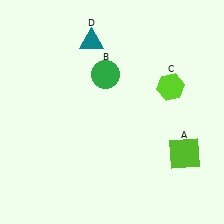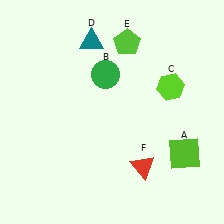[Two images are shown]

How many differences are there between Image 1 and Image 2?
There are 2 differences between the two images.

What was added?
A lime pentagon (E), a red triangle (F) were added in Image 2.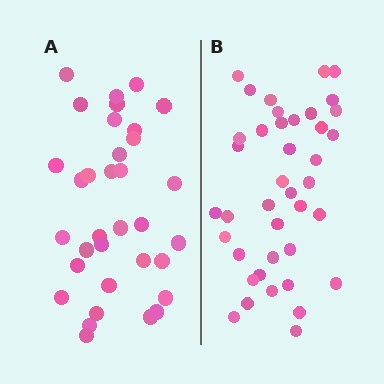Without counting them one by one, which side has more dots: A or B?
Region B (the right region) has more dots.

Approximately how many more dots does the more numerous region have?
Region B has about 6 more dots than region A.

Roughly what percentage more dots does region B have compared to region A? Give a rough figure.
About 20% more.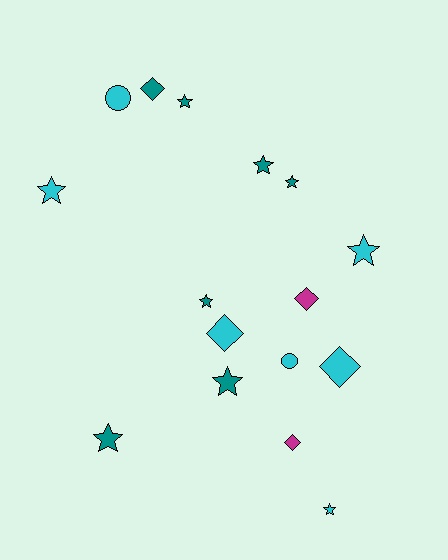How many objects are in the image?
There are 16 objects.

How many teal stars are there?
There are 6 teal stars.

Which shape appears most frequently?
Star, with 9 objects.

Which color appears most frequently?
Cyan, with 7 objects.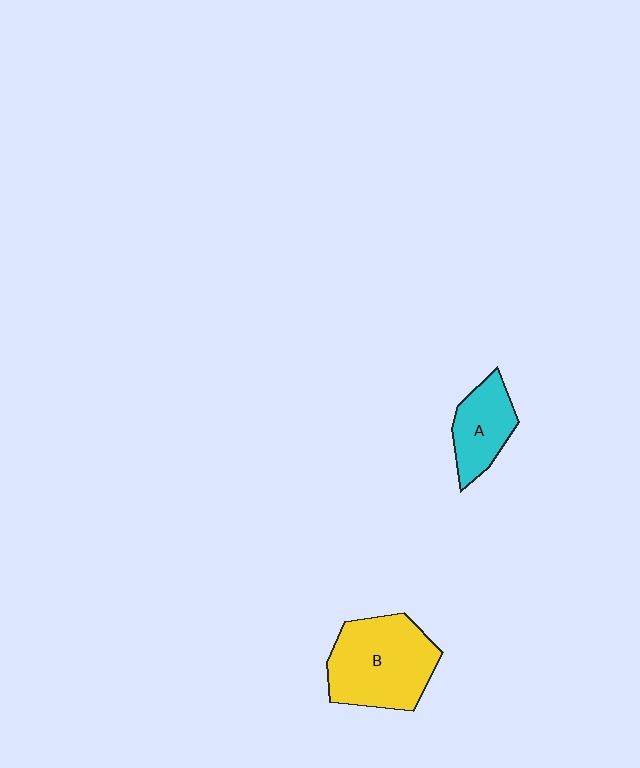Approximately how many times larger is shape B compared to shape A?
Approximately 1.8 times.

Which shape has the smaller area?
Shape A (cyan).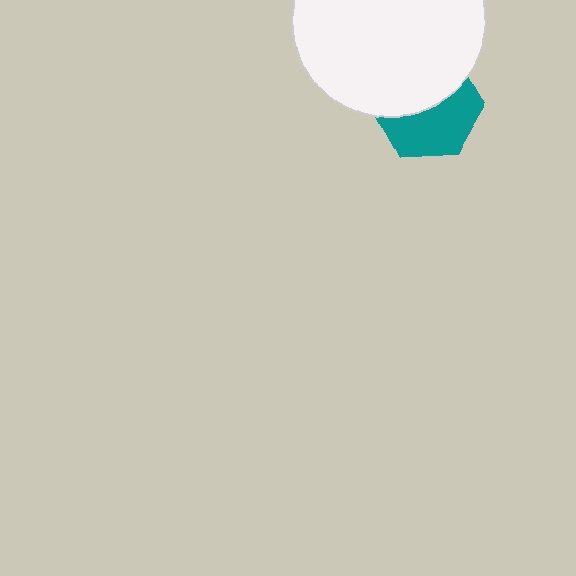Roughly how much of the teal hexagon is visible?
About half of it is visible (roughly 52%).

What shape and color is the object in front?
The object in front is a white circle.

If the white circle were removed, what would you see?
You would see the complete teal hexagon.